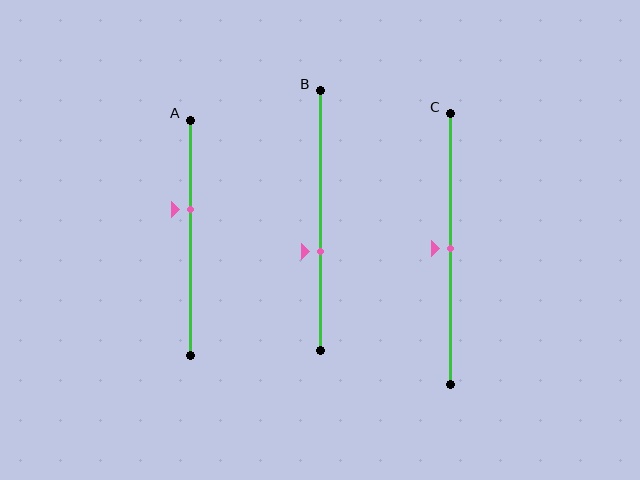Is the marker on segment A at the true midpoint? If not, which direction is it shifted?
No, the marker on segment A is shifted upward by about 12% of the segment length.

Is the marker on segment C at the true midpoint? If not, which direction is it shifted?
Yes, the marker on segment C is at the true midpoint.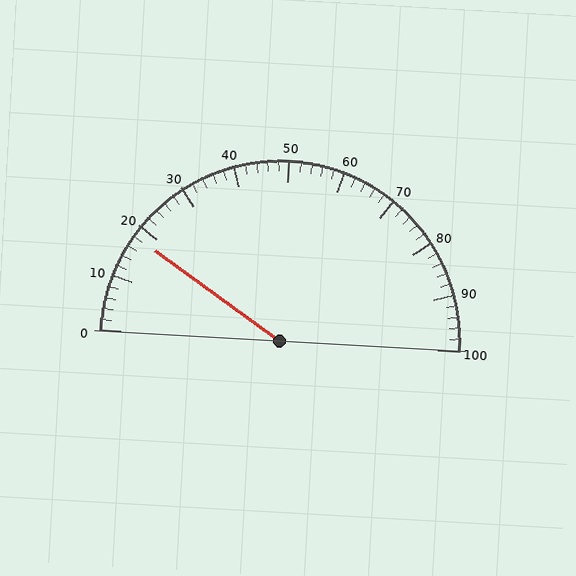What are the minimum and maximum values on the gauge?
The gauge ranges from 0 to 100.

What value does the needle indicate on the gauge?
The needle indicates approximately 18.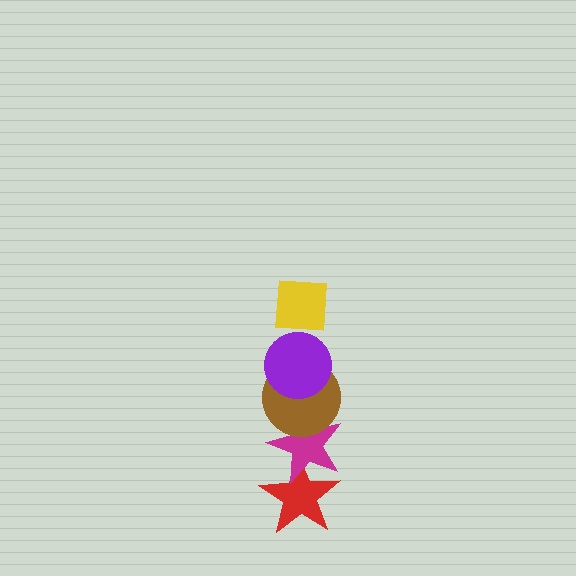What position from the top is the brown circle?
The brown circle is 3rd from the top.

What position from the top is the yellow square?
The yellow square is 1st from the top.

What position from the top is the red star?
The red star is 5th from the top.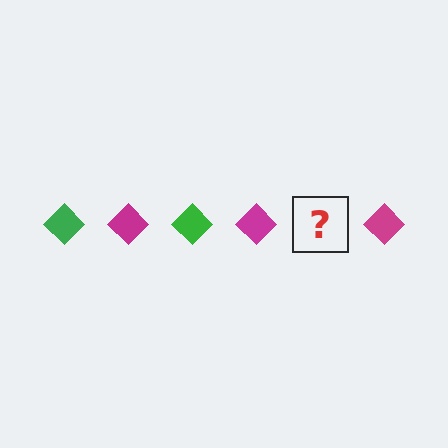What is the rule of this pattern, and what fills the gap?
The rule is that the pattern cycles through green, magenta diamonds. The gap should be filled with a green diamond.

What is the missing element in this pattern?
The missing element is a green diamond.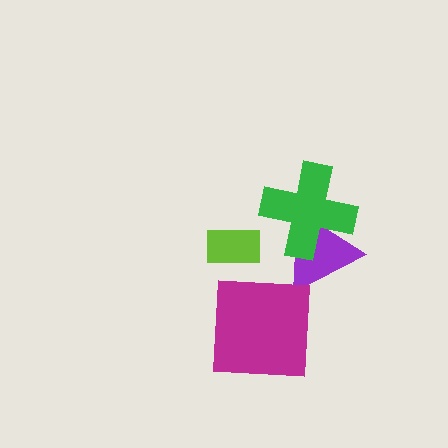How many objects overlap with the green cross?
1 object overlaps with the green cross.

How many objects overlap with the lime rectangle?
0 objects overlap with the lime rectangle.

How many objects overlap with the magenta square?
0 objects overlap with the magenta square.